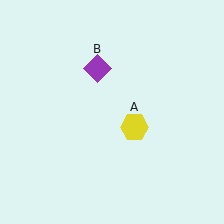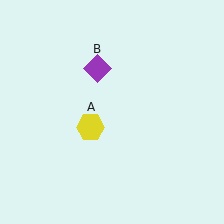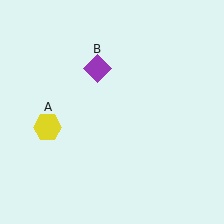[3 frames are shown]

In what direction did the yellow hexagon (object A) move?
The yellow hexagon (object A) moved left.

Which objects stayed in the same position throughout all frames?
Purple diamond (object B) remained stationary.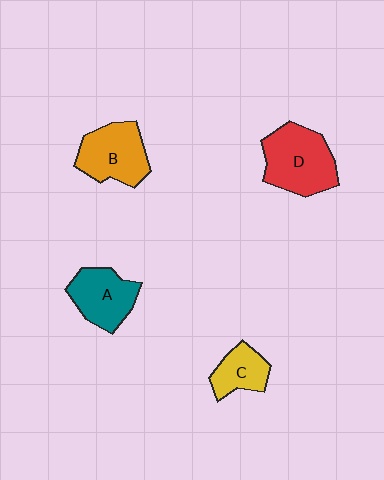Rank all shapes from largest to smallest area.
From largest to smallest: D (red), B (orange), A (teal), C (yellow).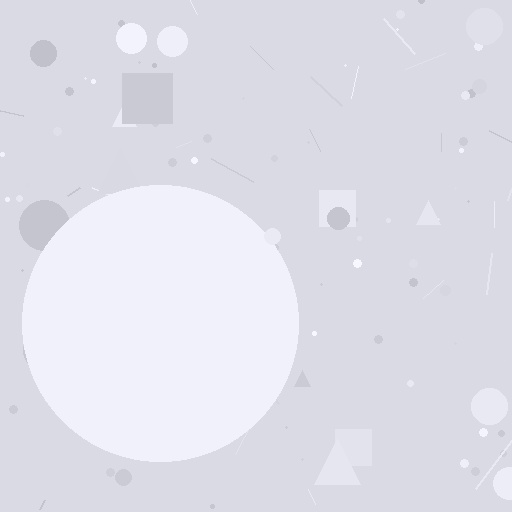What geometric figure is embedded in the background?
A circle is embedded in the background.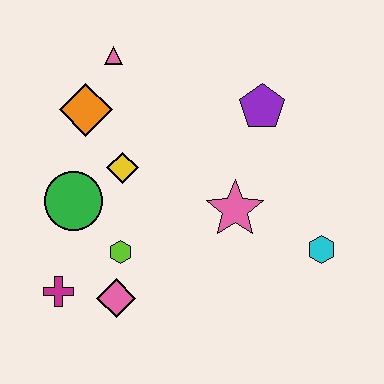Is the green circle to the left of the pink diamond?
Yes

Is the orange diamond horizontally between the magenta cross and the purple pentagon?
Yes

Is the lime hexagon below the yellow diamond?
Yes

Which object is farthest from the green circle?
The cyan hexagon is farthest from the green circle.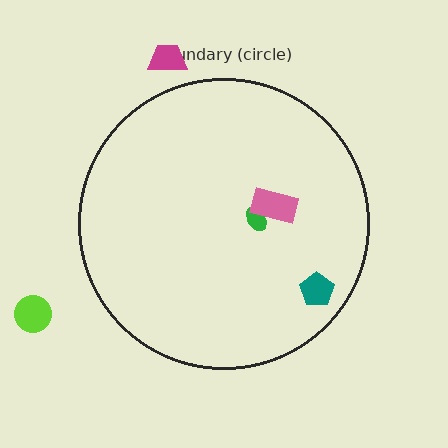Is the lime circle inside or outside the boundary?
Outside.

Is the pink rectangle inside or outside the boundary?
Inside.